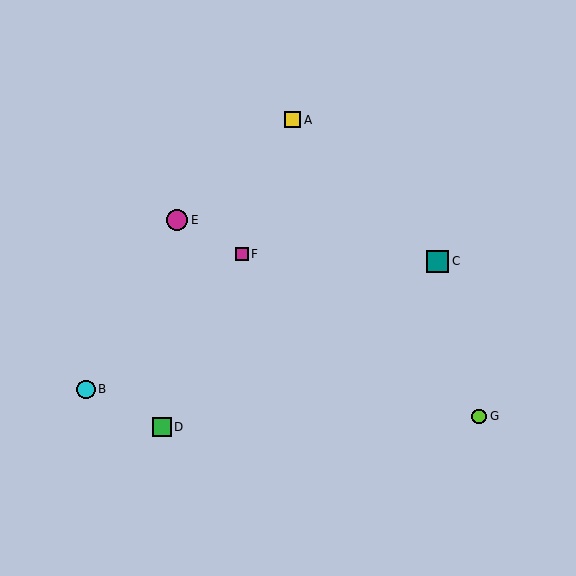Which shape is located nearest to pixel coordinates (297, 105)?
The yellow square (labeled A) at (293, 120) is nearest to that location.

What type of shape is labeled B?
Shape B is a cyan circle.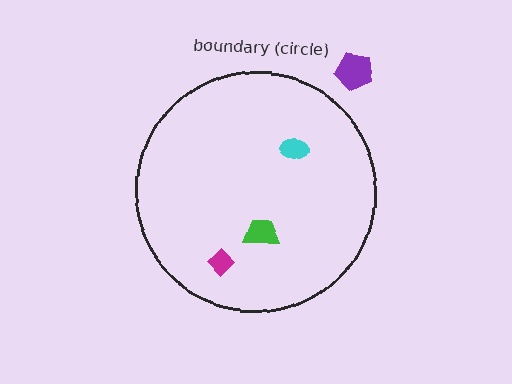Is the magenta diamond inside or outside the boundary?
Inside.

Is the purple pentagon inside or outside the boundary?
Outside.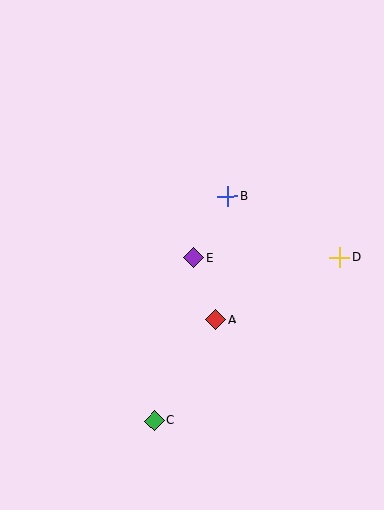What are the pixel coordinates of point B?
Point B is at (228, 196).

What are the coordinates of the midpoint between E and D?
The midpoint between E and D is at (267, 258).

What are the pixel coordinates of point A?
Point A is at (216, 319).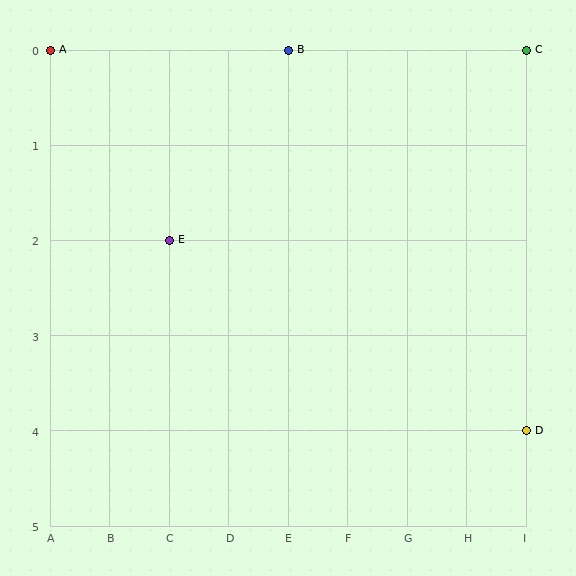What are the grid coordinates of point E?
Point E is at grid coordinates (C, 2).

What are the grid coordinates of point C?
Point C is at grid coordinates (I, 0).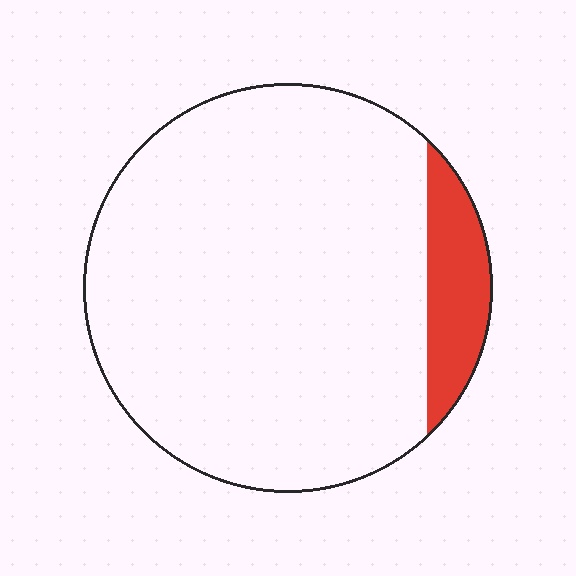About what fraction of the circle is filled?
About one tenth (1/10).